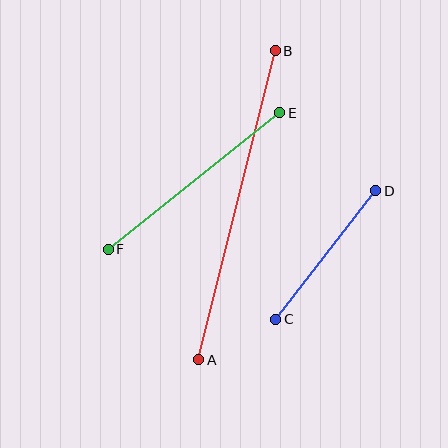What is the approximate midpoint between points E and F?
The midpoint is at approximately (194, 181) pixels.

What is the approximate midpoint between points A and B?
The midpoint is at approximately (237, 205) pixels.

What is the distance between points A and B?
The distance is approximately 318 pixels.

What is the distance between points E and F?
The distance is approximately 219 pixels.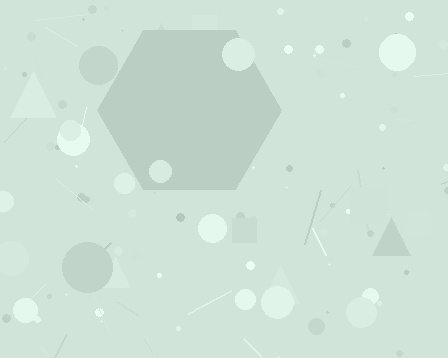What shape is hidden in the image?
A hexagon is hidden in the image.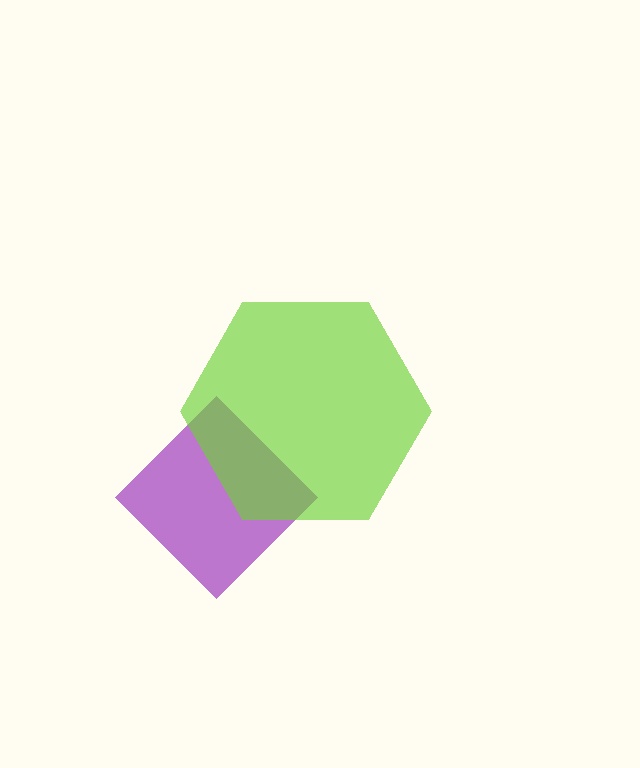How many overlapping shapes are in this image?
There are 2 overlapping shapes in the image.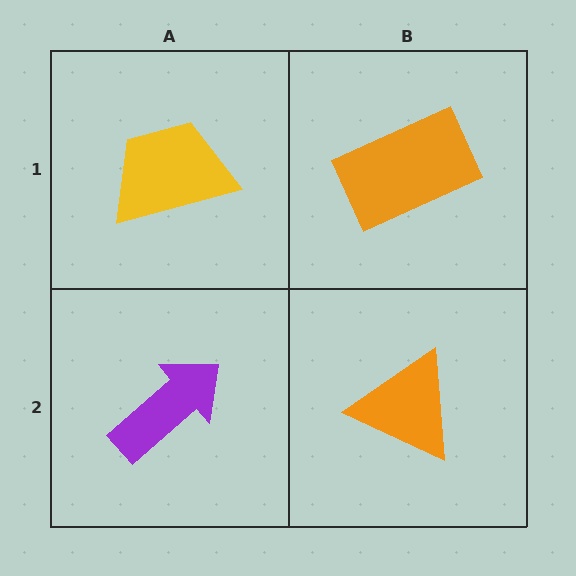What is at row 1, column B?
An orange rectangle.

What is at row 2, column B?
An orange triangle.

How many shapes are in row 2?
2 shapes.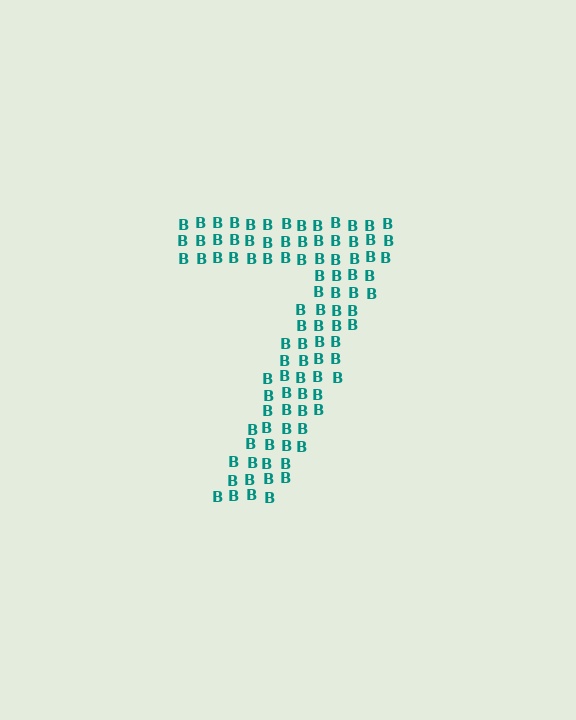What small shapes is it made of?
It is made of small letter B's.